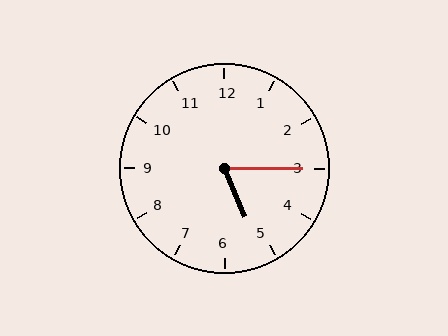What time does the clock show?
5:15.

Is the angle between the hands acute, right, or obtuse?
It is acute.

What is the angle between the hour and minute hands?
Approximately 68 degrees.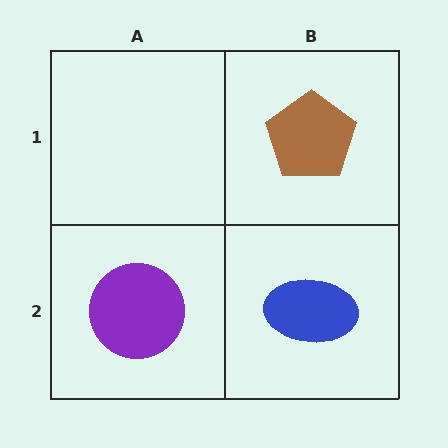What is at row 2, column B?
A blue ellipse.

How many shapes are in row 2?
2 shapes.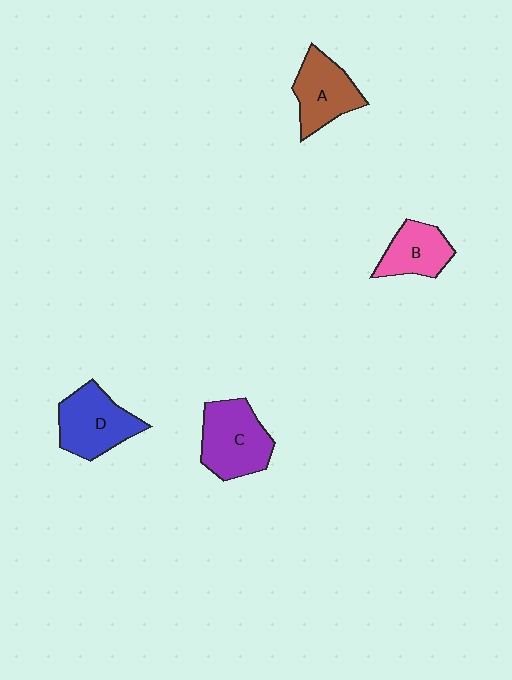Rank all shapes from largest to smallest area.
From largest to smallest: C (purple), D (blue), A (brown), B (pink).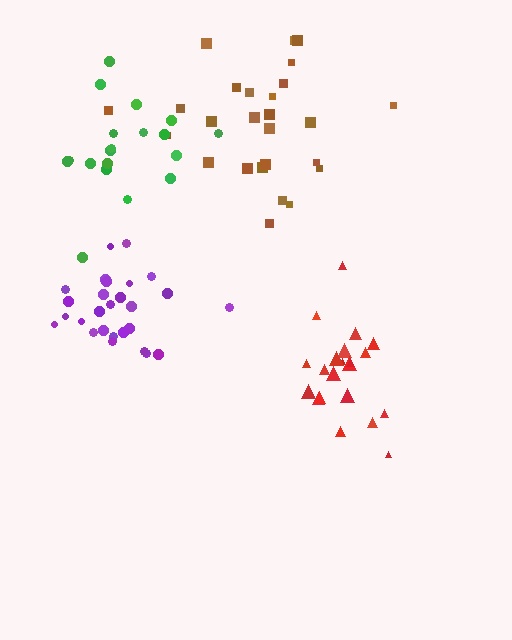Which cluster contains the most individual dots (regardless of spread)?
Purple (27).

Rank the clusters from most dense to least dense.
purple, red, green, brown.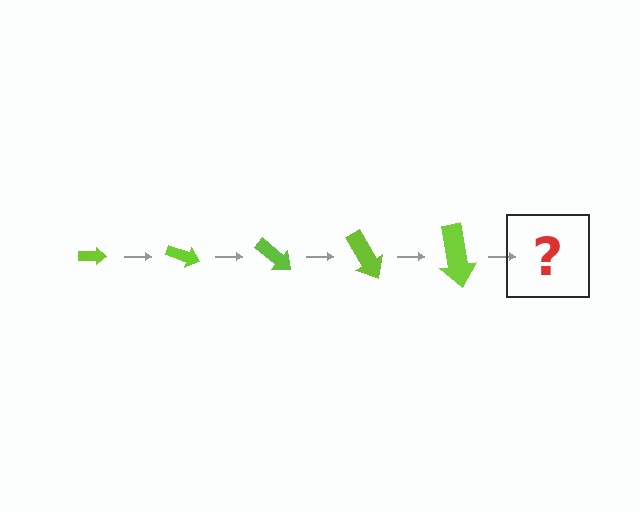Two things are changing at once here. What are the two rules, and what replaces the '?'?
The two rules are that the arrow grows larger each step and it rotates 20 degrees each step. The '?' should be an arrow, larger than the previous one and rotated 100 degrees from the start.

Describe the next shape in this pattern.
It should be an arrow, larger than the previous one and rotated 100 degrees from the start.